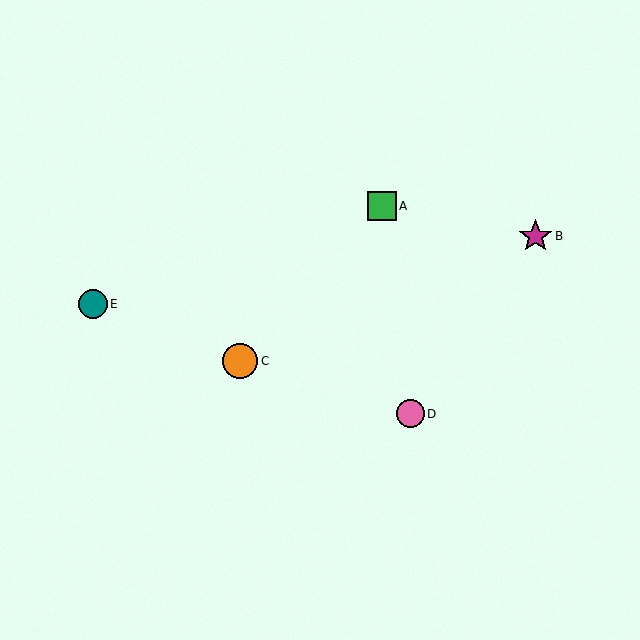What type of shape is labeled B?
Shape B is a magenta star.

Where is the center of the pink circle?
The center of the pink circle is at (410, 414).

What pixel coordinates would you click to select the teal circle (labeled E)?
Click at (93, 304) to select the teal circle E.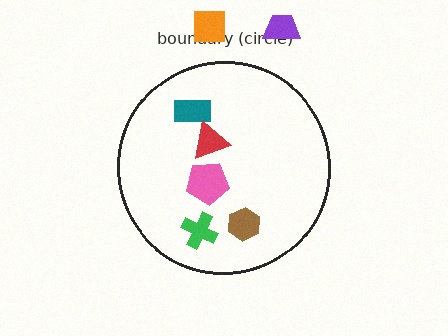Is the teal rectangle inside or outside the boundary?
Inside.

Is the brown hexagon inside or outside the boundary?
Inside.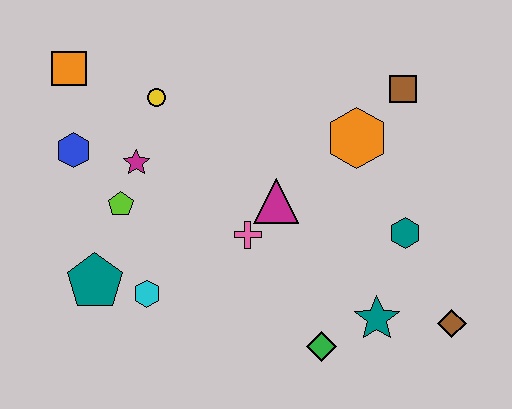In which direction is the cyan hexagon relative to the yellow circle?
The cyan hexagon is below the yellow circle.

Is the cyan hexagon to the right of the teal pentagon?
Yes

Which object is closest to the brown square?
The orange hexagon is closest to the brown square.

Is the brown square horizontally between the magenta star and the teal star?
No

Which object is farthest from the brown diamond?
The orange square is farthest from the brown diamond.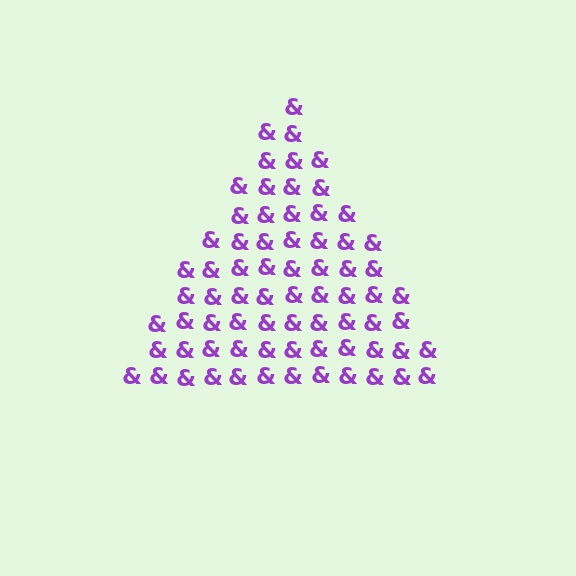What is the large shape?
The large shape is a triangle.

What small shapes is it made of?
It is made of small ampersands.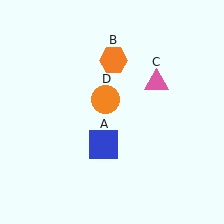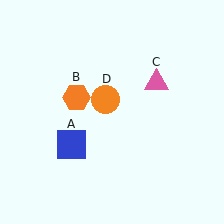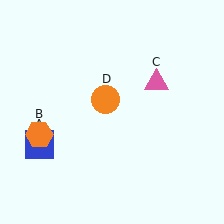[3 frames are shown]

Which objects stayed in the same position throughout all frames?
Pink triangle (object C) and orange circle (object D) remained stationary.